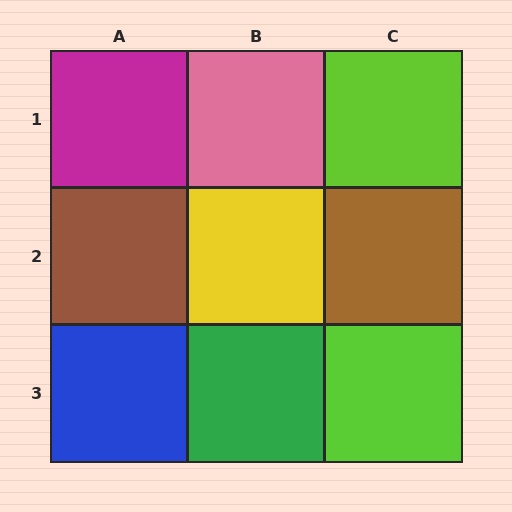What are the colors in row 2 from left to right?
Brown, yellow, brown.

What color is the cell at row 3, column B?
Green.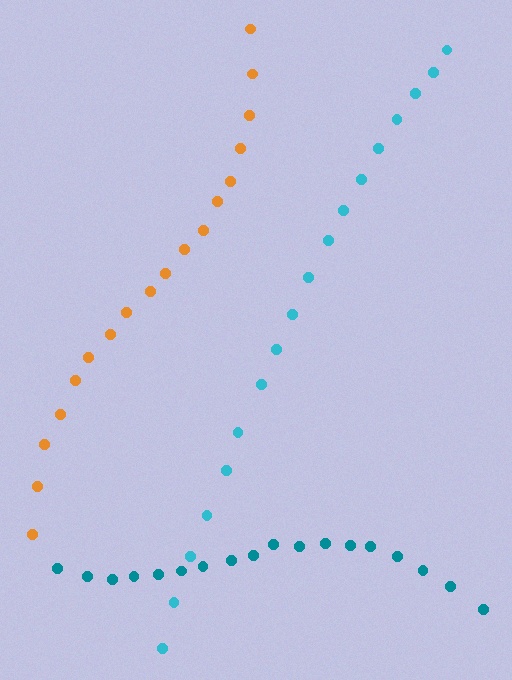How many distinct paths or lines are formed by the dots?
There are 3 distinct paths.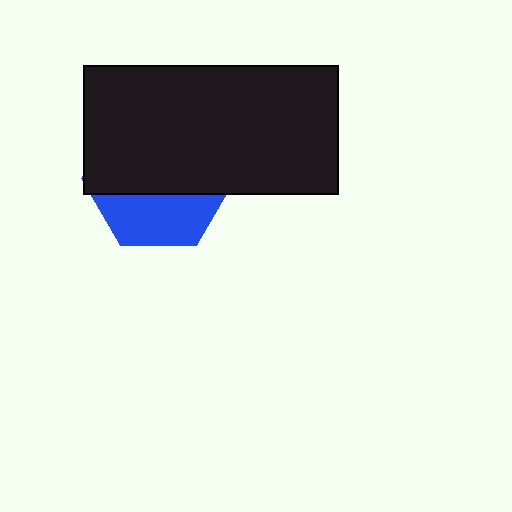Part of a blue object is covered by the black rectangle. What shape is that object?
It is a hexagon.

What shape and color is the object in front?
The object in front is a black rectangle.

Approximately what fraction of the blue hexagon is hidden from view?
Roughly 66% of the blue hexagon is hidden behind the black rectangle.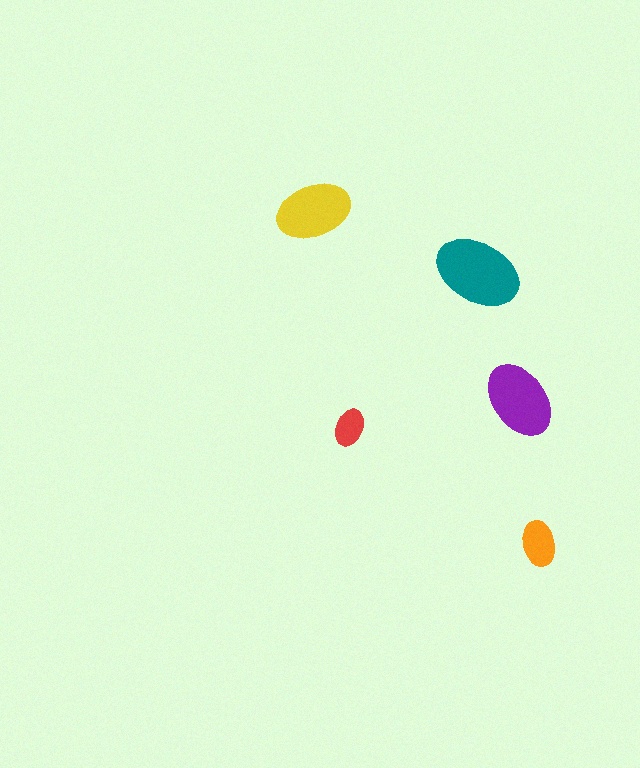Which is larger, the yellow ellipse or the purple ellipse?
The purple one.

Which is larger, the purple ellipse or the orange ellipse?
The purple one.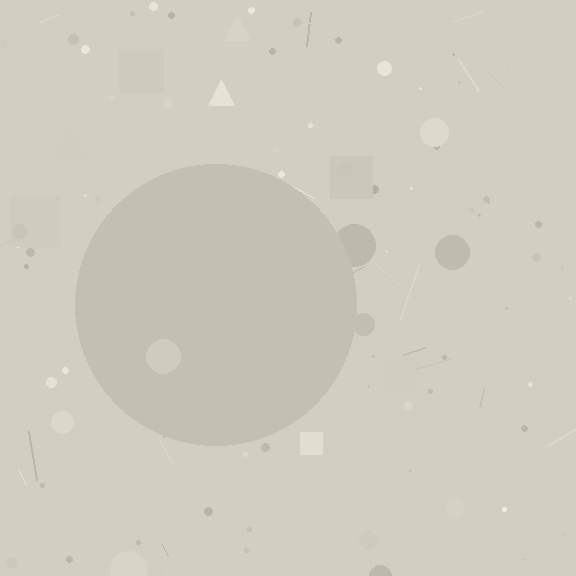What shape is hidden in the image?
A circle is hidden in the image.